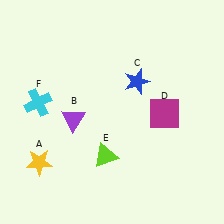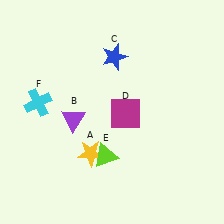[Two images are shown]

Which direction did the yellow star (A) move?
The yellow star (A) moved right.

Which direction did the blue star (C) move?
The blue star (C) moved up.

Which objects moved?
The objects that moved are: the yellow star (A), the blue star (C), the magenta square (D).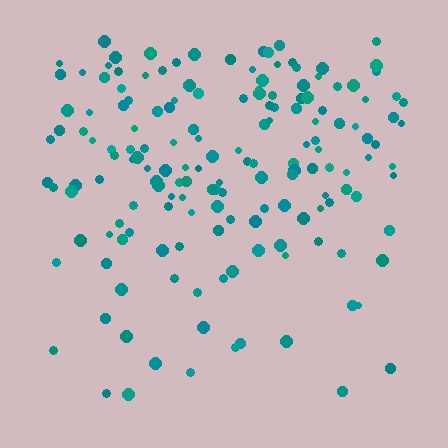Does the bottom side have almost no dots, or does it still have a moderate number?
Still a moderate number, just noticeably fewer than the top.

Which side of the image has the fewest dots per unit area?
The bottom.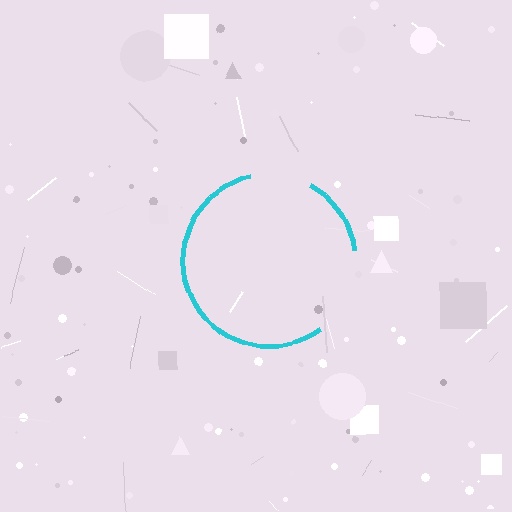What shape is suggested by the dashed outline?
The dashed outline suggests a circle.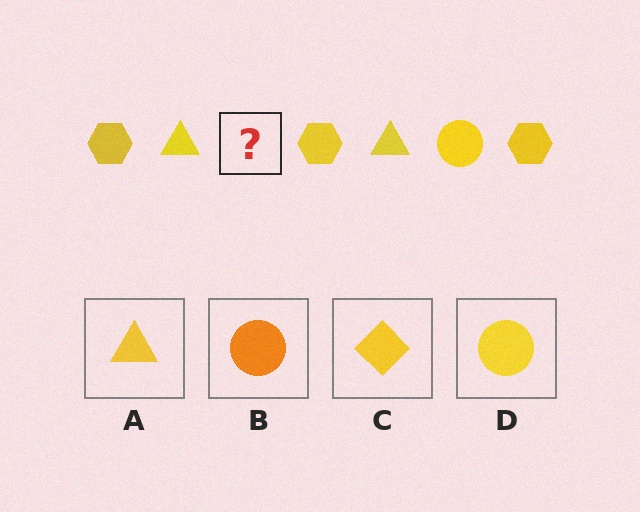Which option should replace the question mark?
Option D.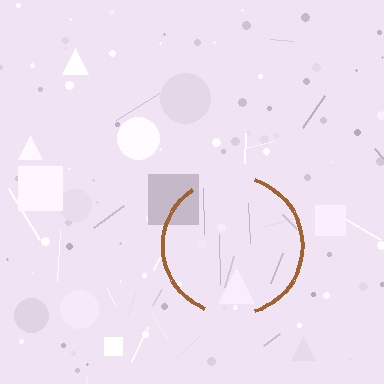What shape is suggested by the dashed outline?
The dashed outline suggests a circle.